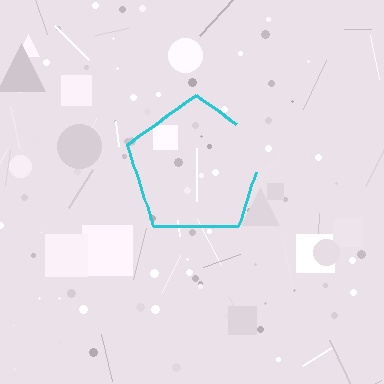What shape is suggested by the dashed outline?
The dashed outline suggests a pentagon.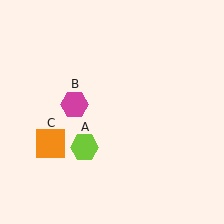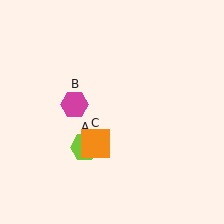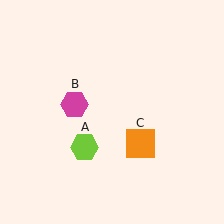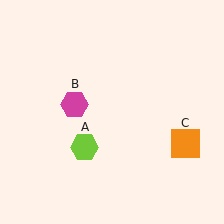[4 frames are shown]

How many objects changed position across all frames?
1 object changed position: orange square (object C).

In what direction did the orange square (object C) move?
The orange square (object C) moved right.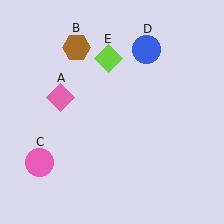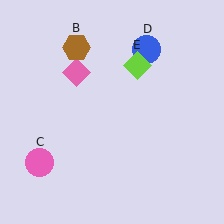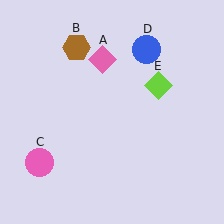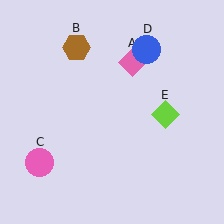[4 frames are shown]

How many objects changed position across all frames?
2 objects changed position: pink diamond (object A), lime diamond (object E).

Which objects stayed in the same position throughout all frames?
Brown hexagon (object B) and pink circle (object C) and blue circle (object D) remained stationary.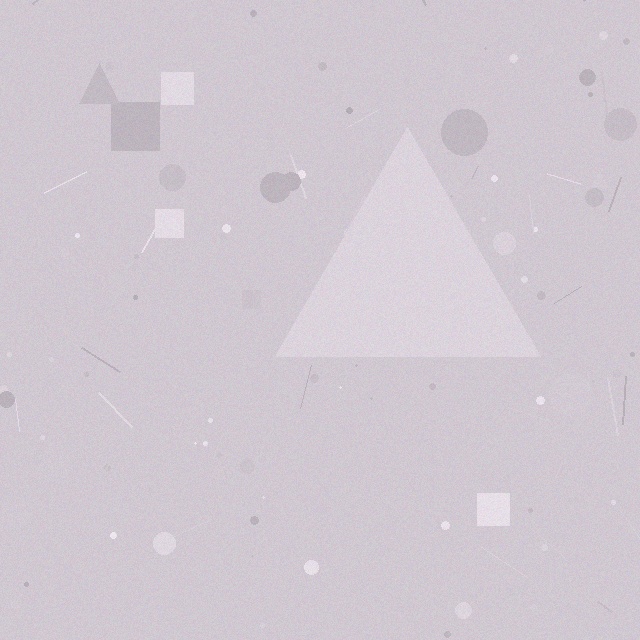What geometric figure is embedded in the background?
A triangle is embedded in the background.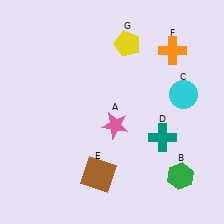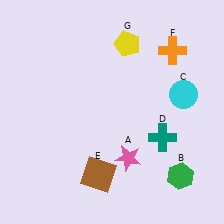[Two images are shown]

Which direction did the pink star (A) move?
The pink star (A) moved down.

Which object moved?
The pink star (A) moved down.